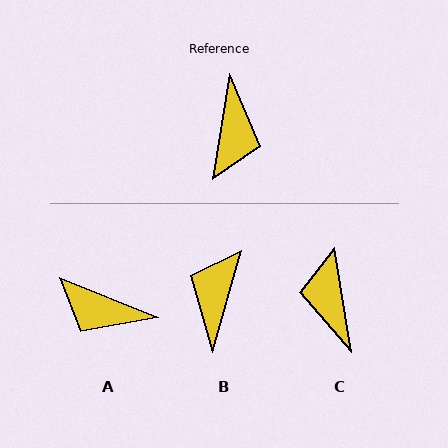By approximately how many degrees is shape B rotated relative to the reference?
Approximately 173 degrees counter-clockwise.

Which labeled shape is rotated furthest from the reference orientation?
B, about 173 degrees away.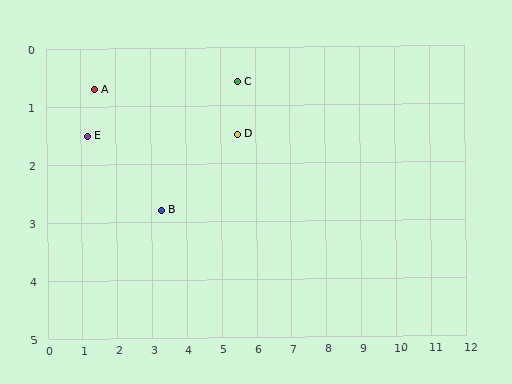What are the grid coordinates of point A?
Point A is at approximately (1.4, 0.7).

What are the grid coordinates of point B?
Point B is at approximately (3.3, 2.8).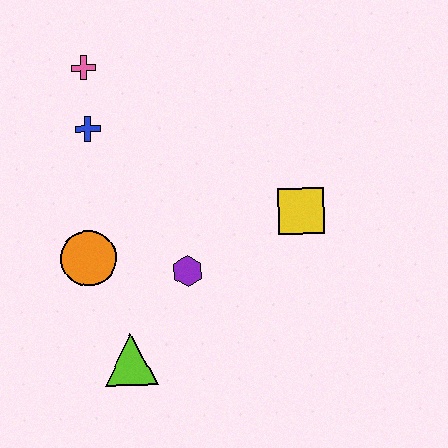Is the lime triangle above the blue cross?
No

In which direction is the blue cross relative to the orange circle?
The blue cross is above the orange circle.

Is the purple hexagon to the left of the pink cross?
No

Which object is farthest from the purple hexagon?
The pink cross is farthest from the purple hexagon.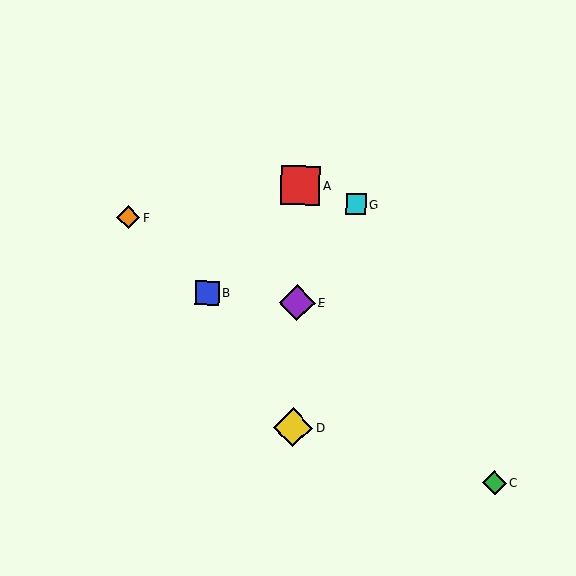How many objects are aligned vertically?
3 objects (A, D, E) are aligned vertically.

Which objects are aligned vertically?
Objects A, D, E are aligned vertically.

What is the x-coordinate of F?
Object F is at x≈129.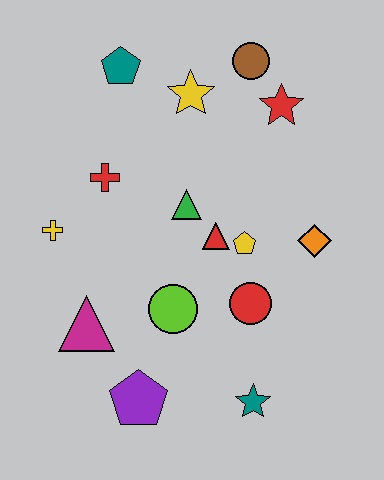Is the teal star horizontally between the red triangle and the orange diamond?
Yes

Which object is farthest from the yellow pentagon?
The teal pentagon is farthest from the yellow pentagon.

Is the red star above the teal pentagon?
No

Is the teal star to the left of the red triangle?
No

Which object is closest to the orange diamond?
The yellow pentagon is closest to the orange diamond.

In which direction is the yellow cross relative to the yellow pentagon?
The yellow cross is to the left of the yellow pentagon.